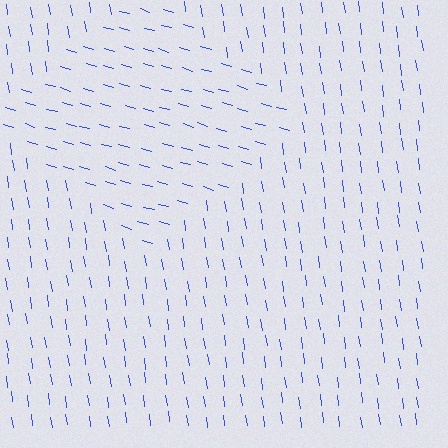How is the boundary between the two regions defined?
The boundary is defined purely by a change in line orientation (approximately 65 degrees difference). All lines are the same color and thickness.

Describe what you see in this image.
The image is filled with small blue line segments. A diamond region in the image has lines oriented differently from the surrounding lines, creating a visible texture boundary.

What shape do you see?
I see a diamond.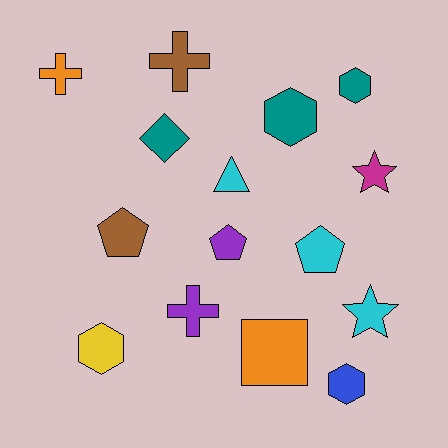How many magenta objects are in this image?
There is 1 magenta object.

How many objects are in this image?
There are 15 objects.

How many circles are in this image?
There are no circles.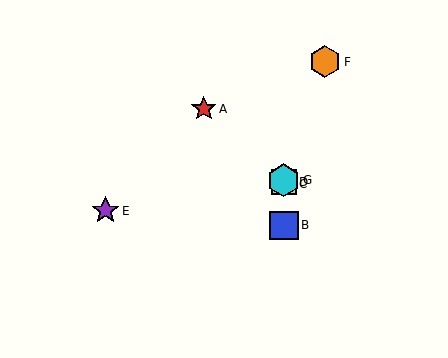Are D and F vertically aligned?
No, D is at x≈284 and F is at x≈325.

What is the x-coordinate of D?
Object D is at x≈284.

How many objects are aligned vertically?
4 objects (B, C, D, G) are aligned vertically.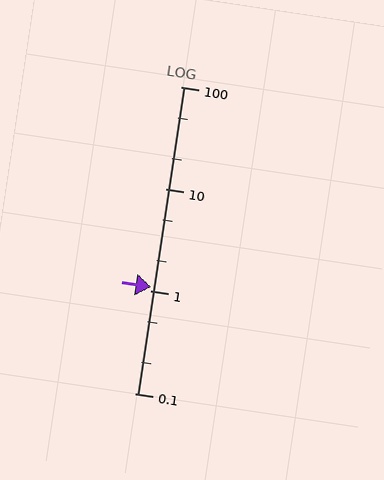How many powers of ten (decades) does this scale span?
The scale spans 3 decades, from 0.1 to 100.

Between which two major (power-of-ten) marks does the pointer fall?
The pointer is between 1 and 10.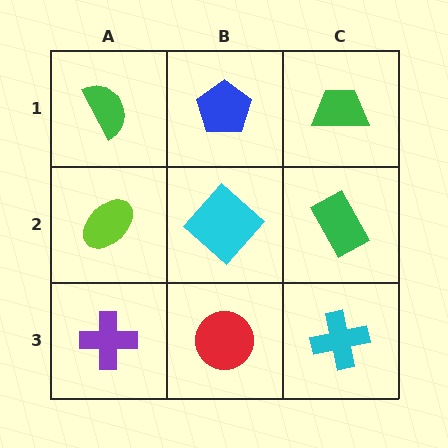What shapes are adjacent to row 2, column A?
A green semicircle (row 1, column A), a purple cross (row 3, column A), a cyan diamond (row 2, column B).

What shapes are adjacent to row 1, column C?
A green rectangle (row 2, column C), a blue pentagon (row 1, column B).